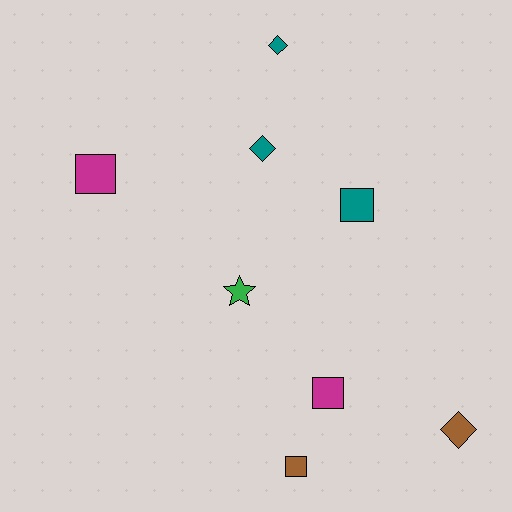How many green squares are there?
There are no green squares.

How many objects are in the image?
There are 8 objects.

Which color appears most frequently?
Teal, with 3 objects.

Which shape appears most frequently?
Square, with 4 objects.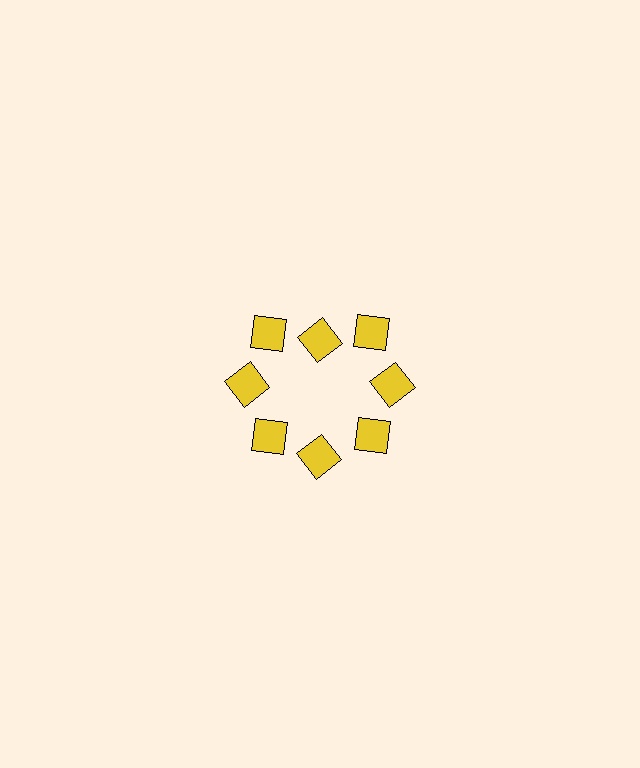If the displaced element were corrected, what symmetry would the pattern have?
It would have 8-fold rotational symmetry — the pattern would map onto itself every 45 degrees.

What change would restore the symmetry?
The symmetry would be restored by moving it outward, back onto the ring so that all 8 diamonds sit at equal angles and equal distance from the center.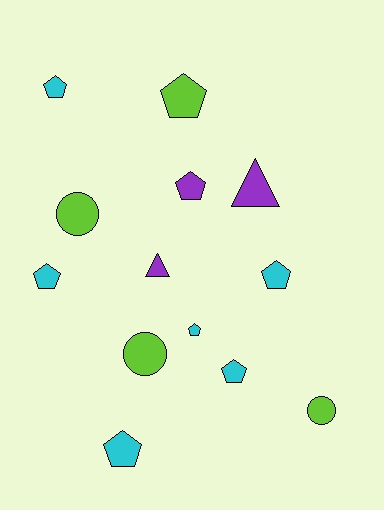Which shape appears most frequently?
Pentagon, with 8 objects.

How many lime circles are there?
There are 3 lime circles.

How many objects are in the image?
There are 13 objects.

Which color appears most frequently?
Cyan, with 6 objects.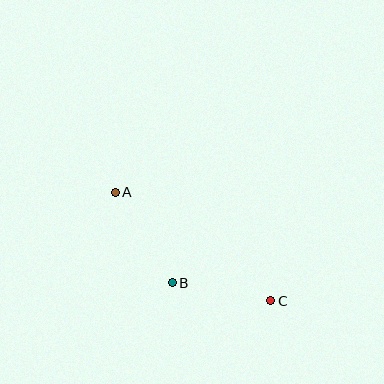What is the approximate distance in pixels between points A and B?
The distance between A and B is approximately 107 pixels.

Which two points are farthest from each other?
Points A and C are farthest from each other.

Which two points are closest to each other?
Points B and C are closest to each other.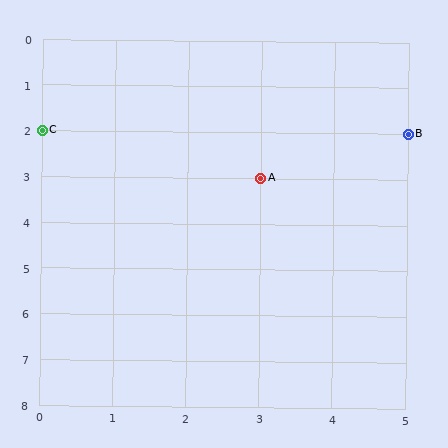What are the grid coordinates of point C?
Point C is at grid coordinates (0, 2).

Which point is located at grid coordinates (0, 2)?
Point C is at (0, 2).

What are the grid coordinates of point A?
Point A is at grid coordinates (3, 3).